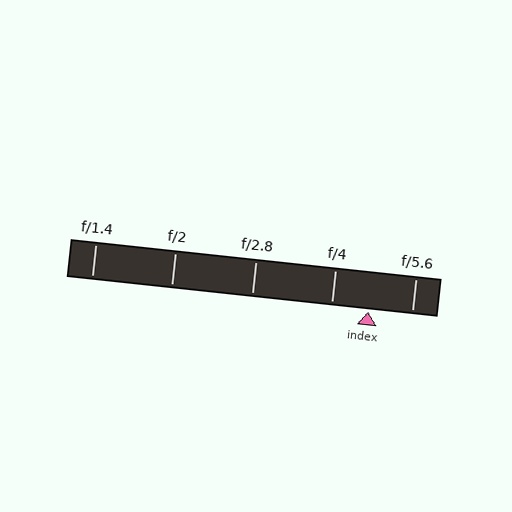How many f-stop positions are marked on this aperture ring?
There are 5 f-stop positions marked.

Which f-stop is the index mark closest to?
The index mark is closest to f/4.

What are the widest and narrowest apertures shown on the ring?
The widest aperture shown is f/1.4 and the narrowest is f/5.6.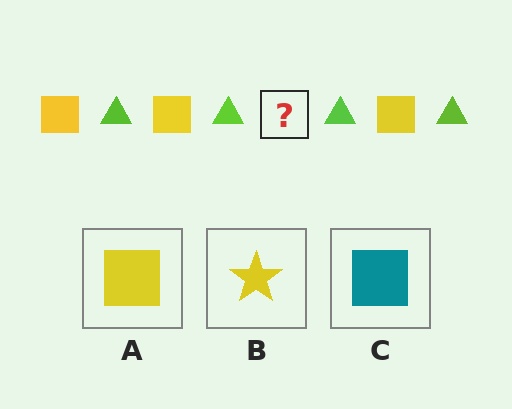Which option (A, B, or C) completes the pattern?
A.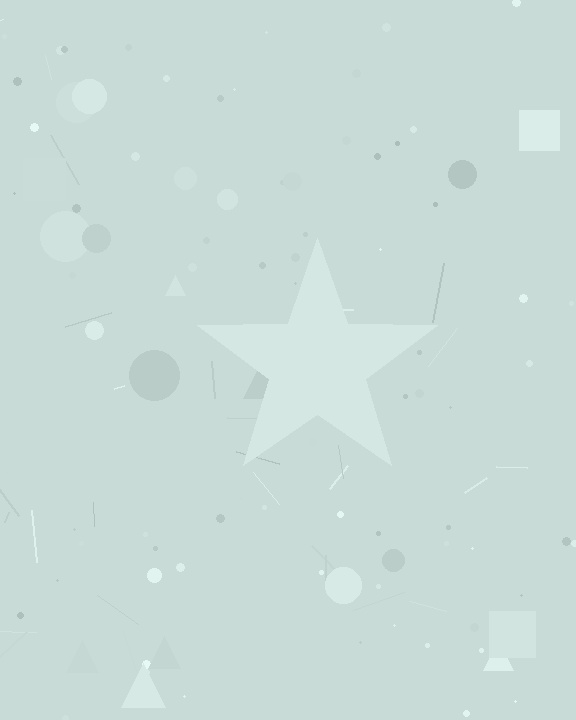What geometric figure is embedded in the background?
A star is embedded in the background.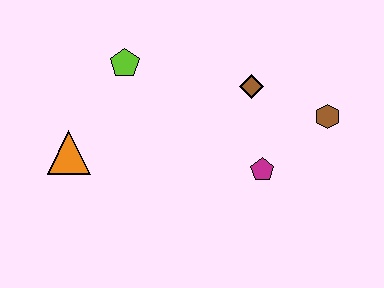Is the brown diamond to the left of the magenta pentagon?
Yes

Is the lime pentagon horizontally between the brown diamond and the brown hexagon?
No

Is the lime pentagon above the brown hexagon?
Yes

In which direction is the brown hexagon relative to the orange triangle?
The brown hexagon is to the right of the orange triangle.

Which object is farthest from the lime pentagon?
The brown hexagon is farthest from the lime pentagon.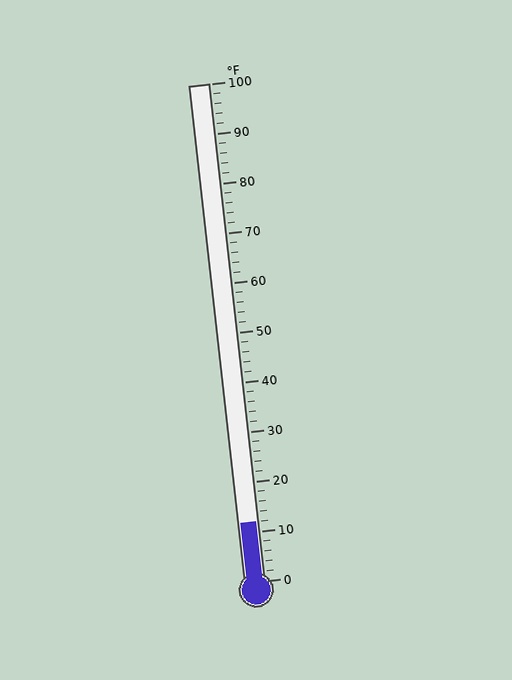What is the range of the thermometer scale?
The thermometer scale ranges from 0°F to 100°F.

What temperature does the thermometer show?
The thermometer shows approximately 12°F.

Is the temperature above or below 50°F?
The temperature is below 50°F.